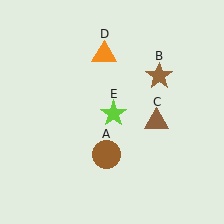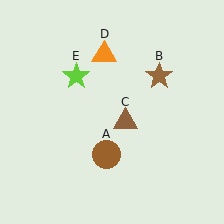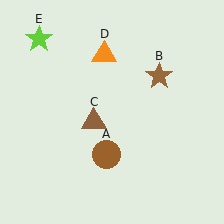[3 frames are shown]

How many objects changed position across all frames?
2 objects changed position: brown triangle (object C), lime star (object E).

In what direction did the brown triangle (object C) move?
The brown triangle (object C) moved left.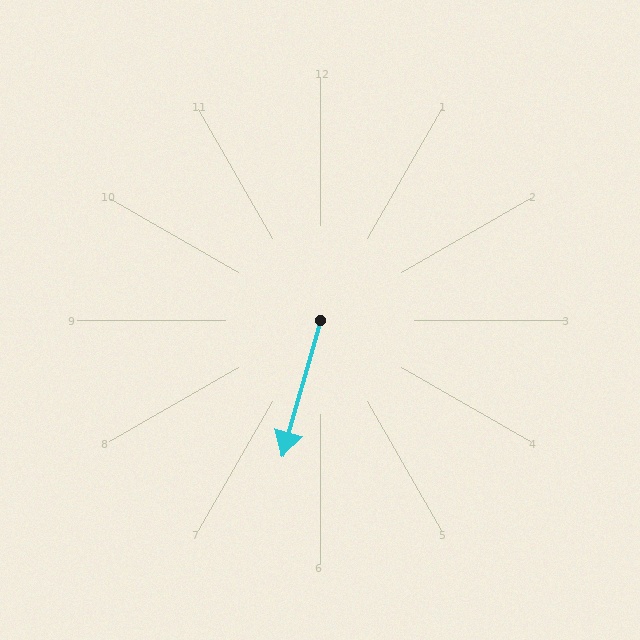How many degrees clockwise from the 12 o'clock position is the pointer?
Approximately 196 degrees.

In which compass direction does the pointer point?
South.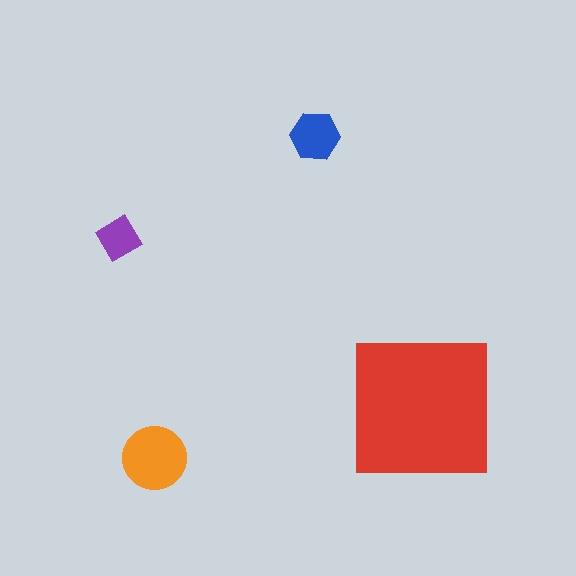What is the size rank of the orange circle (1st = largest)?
2nd.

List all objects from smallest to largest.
The purple diamond, the blue hexagon, the orange circle, the red square.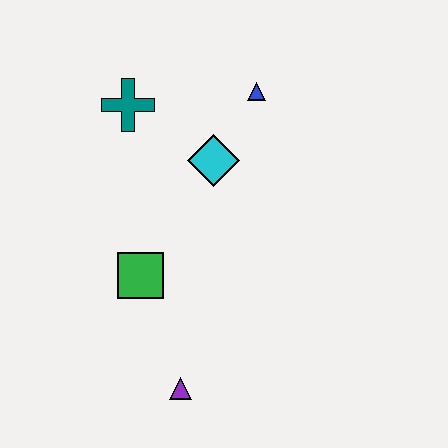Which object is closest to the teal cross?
The cyan diamond is closest to the teal cross.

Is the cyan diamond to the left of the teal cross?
No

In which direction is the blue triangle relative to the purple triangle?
The blue triangle is above the purple triangle.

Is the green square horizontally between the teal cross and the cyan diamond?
Yes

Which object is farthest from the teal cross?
The purple triangle is farthest from the teal cross.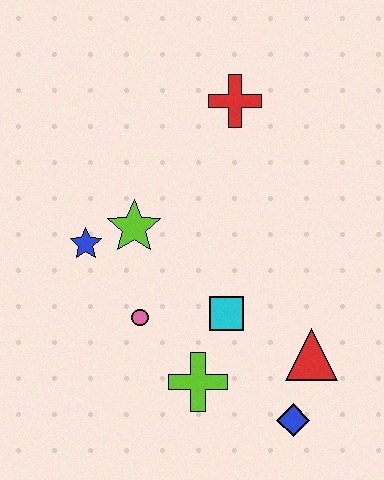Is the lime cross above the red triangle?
No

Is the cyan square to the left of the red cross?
Yes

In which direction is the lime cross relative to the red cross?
The lime cross is below the red cross.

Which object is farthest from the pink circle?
The red cross is farthest from the pink circle.